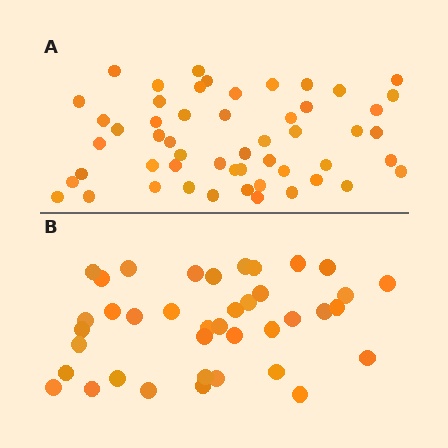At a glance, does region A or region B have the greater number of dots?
Region A (the top region) has more dots.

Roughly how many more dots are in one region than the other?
Region A has approximately 15 more dots than region B.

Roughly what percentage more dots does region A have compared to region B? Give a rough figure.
About 35% more.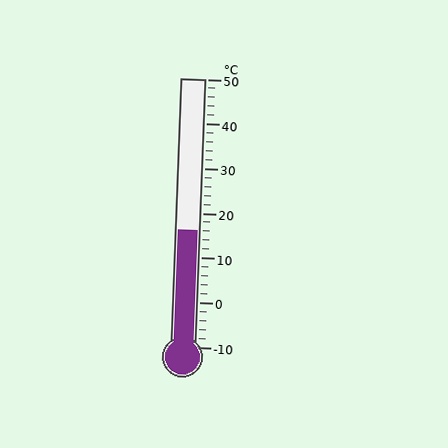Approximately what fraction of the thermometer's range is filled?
The thermometer is filled to approximately 45% of its range.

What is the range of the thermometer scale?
The thermometer scale ranges from -10°C to 50°C.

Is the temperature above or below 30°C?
The temperature is below 30°C.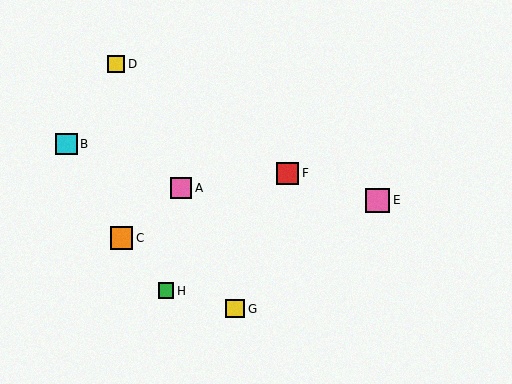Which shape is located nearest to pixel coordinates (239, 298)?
The yellow square (labeled G) at (235, 309) is nearest to that location.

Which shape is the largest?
The pink square (labeled E) is the largest.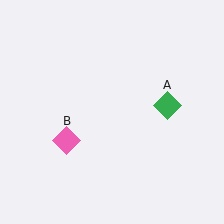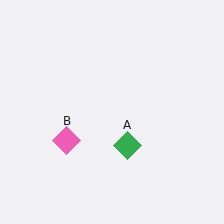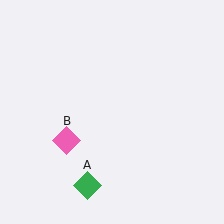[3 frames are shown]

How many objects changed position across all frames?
1 object changed position: green diamond (object A).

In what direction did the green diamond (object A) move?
The green diamond (object A) moved down and to the left.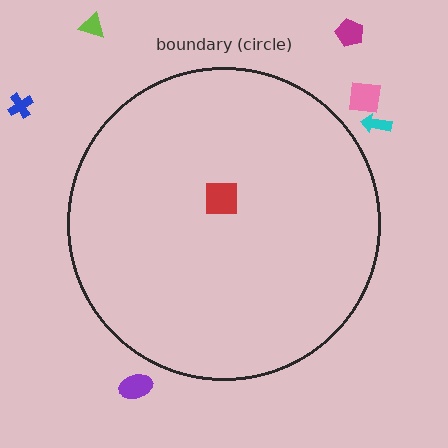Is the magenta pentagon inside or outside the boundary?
Outside.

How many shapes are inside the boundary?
1 inside, 6 outside.